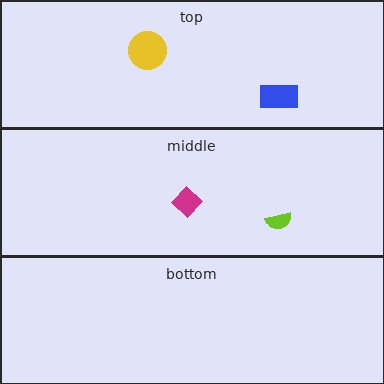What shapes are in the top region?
The yellow circle, the blue rectangle.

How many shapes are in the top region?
2.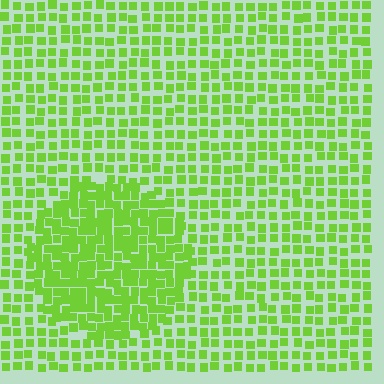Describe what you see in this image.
The image contains small lime elements arranged at two different densities. A circle-shaped region is visible where the elements are more densely packed than the surrounding area.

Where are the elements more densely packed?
The elements are more densely packed inside the circle boundary.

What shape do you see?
I see a circle.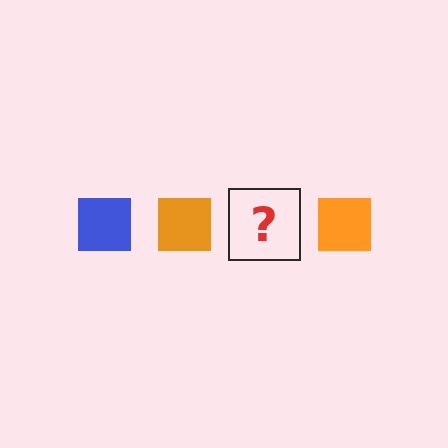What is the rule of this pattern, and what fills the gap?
The rule is that the pattern cycles through blue, orange squares. The gap should be filled with a blue square.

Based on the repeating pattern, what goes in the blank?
The blank should be a blue square.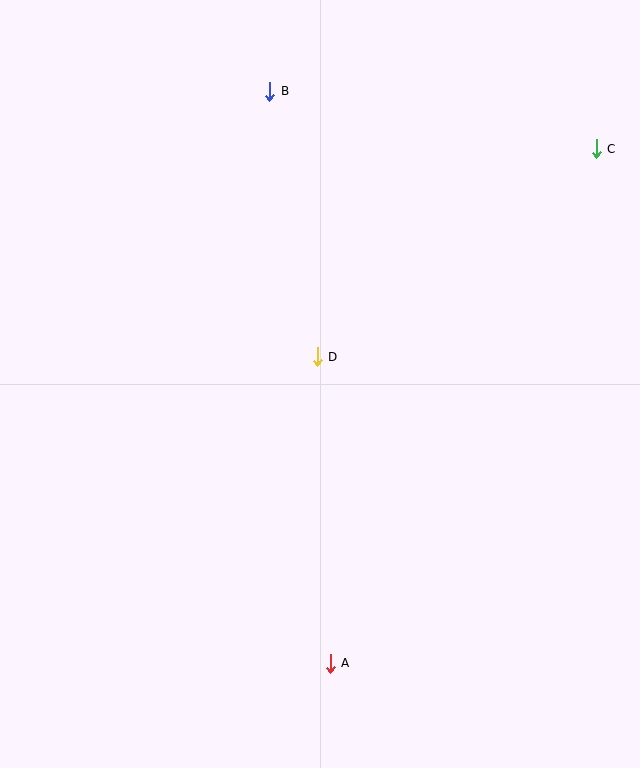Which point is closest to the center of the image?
Point D at (317, 357) is closest to the center.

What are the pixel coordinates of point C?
Point C is at (596, 149).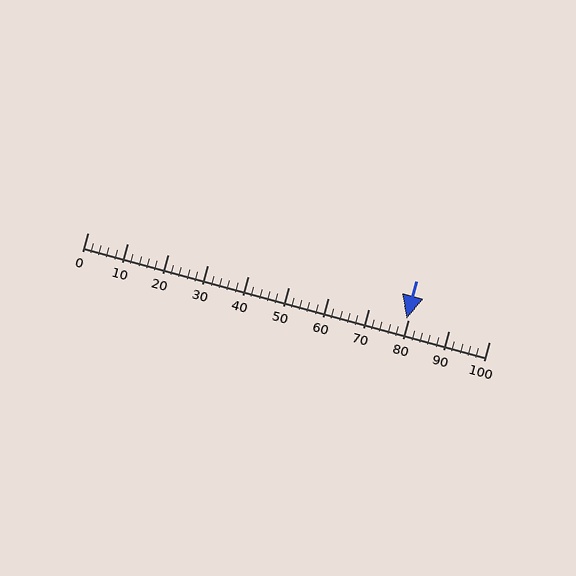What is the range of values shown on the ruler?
The ruler shows values from 0 to 100.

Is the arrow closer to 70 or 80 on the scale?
The arrow is closer to 80.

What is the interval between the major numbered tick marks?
The major tick marks are spaced 10 units apart.